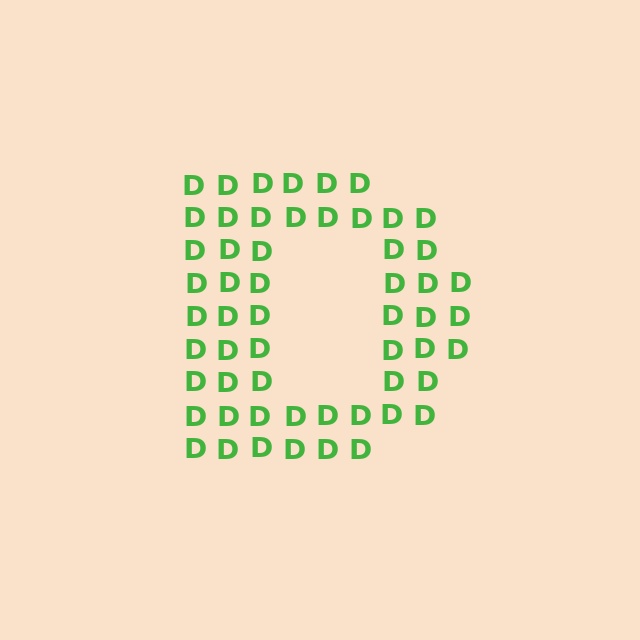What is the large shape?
The large shape is the letter D.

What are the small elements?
The small elements are letter D's.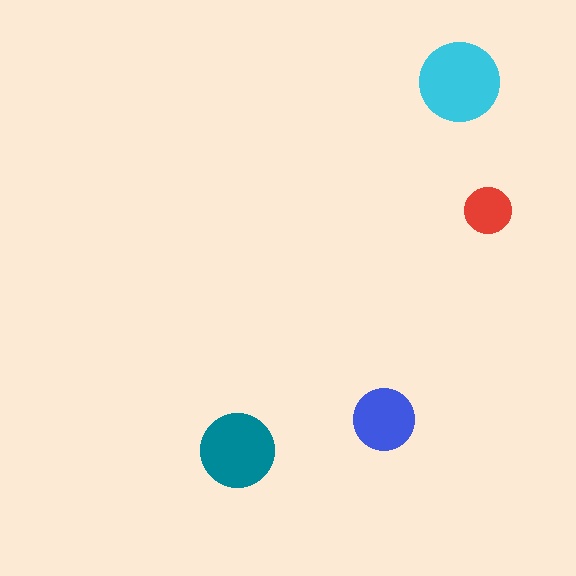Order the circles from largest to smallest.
the cyan one, the teal one, the blue one, the red one.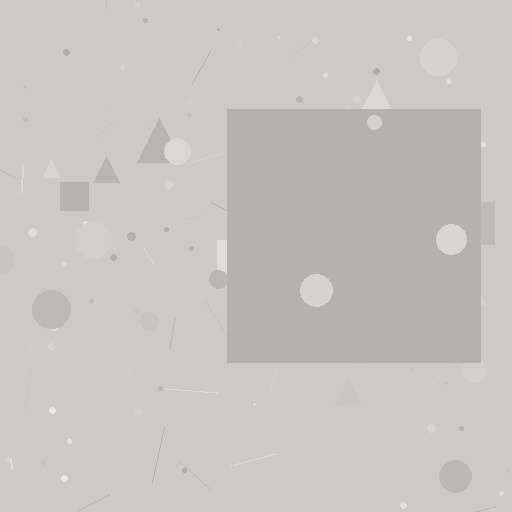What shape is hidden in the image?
A square is hidden in the image.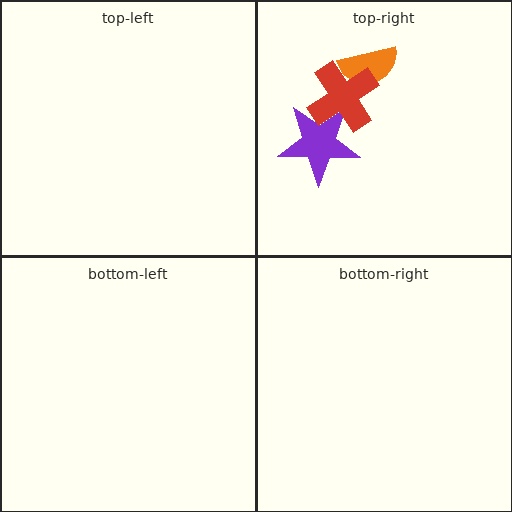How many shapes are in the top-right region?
3.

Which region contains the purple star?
The top-right region.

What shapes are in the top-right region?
The purple star, the orange semicircle, the red cross.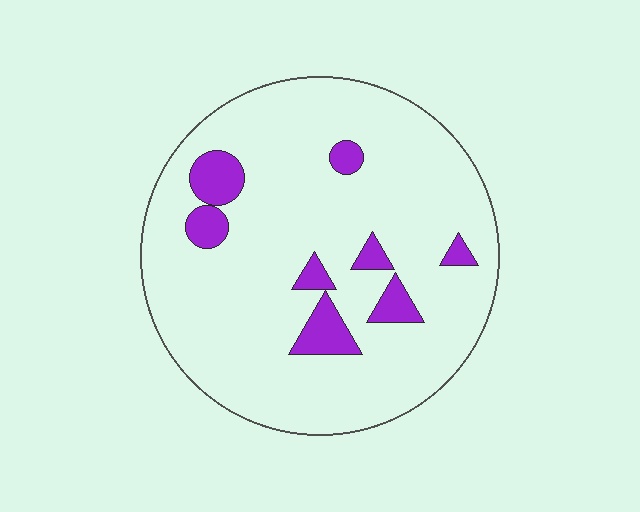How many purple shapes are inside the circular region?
8.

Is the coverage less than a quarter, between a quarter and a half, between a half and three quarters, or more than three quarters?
Less than a quarter.